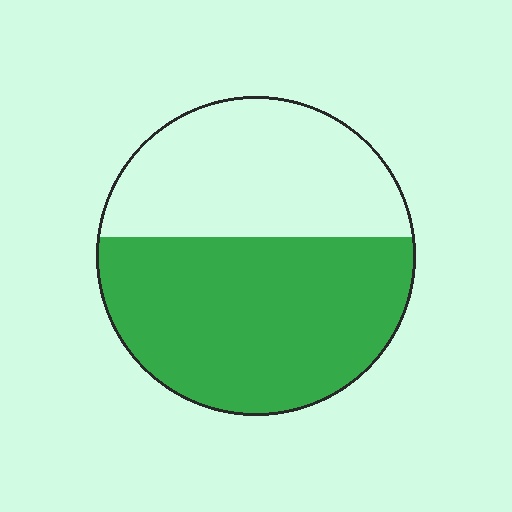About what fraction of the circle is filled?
About three fifths (3/5).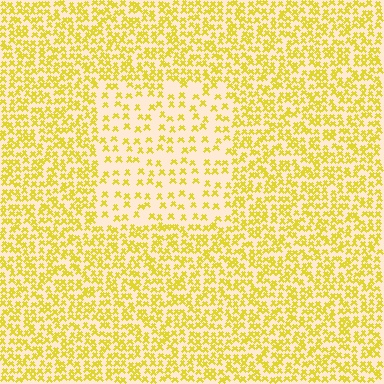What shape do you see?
I see a rectangle.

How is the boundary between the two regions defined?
The boundary is defined by a change in element density (approximately 2.2x ratio). All elements are the same color, size, and shape.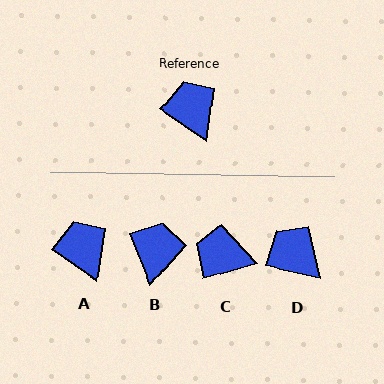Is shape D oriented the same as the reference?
No, it is off by about 21 degrees.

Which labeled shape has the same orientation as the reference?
A.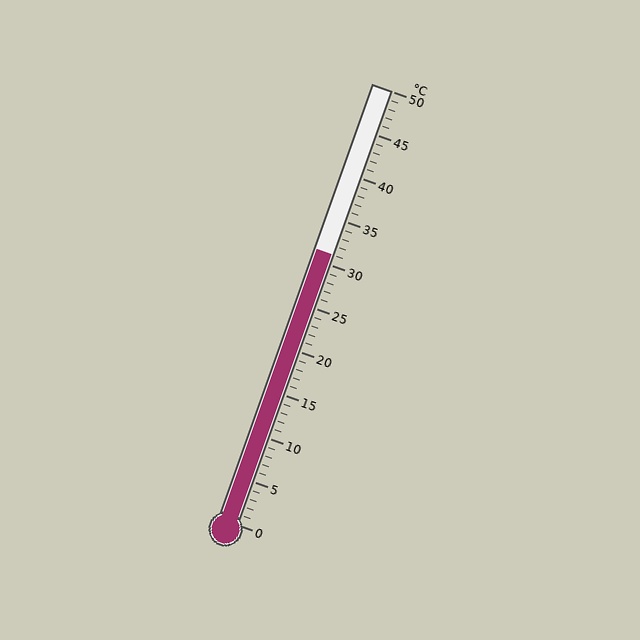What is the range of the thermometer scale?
The thermometer scale ranges from 0°C to 50°C.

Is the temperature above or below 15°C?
The temperature is above 15°C.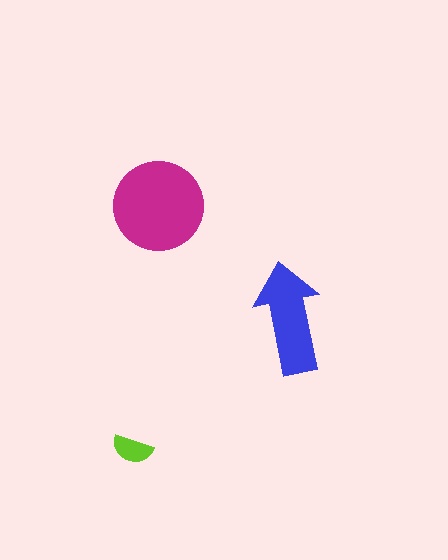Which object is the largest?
The magenta circle.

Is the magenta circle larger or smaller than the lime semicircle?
Larger.